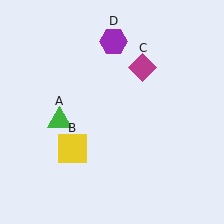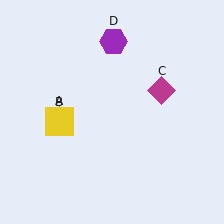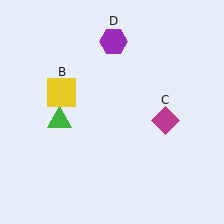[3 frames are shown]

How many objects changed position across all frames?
2 objects changed position: yellow square (object B), magenta diamond (object C).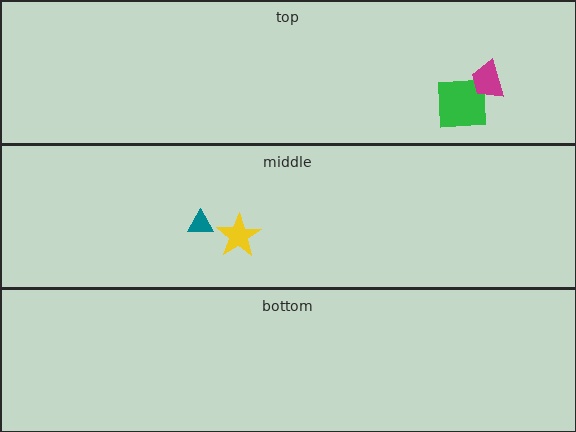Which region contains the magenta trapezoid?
The top region.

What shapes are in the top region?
The green square, the magenta trapezoid.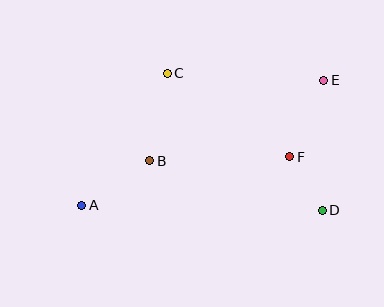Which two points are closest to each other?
Points D and F are closest to each other.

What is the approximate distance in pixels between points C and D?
The distance between C and D is approximately 207 pixels.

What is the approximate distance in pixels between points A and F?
The distance between A and F is approximately 213 pixels.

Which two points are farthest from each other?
Points A and E are farthest from each other.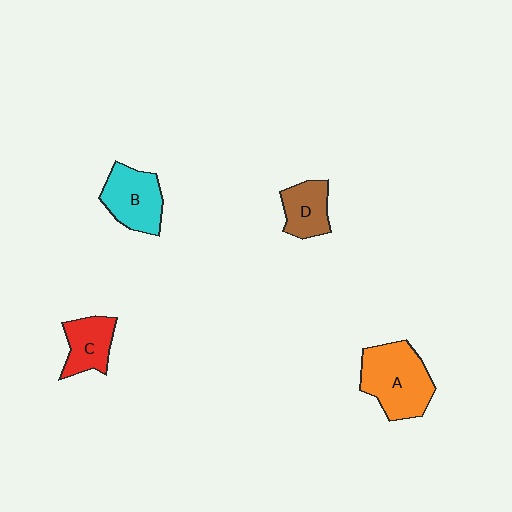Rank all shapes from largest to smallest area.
From largest to smallest: A (orange), B (cyan), C (red), D (brown).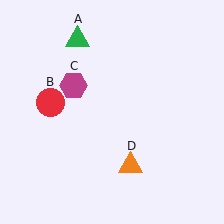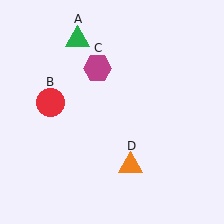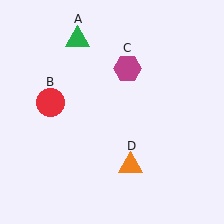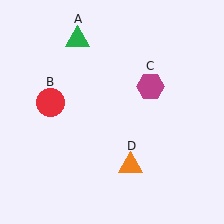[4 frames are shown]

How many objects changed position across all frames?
1 object changed position: magenta hexagon (object C).